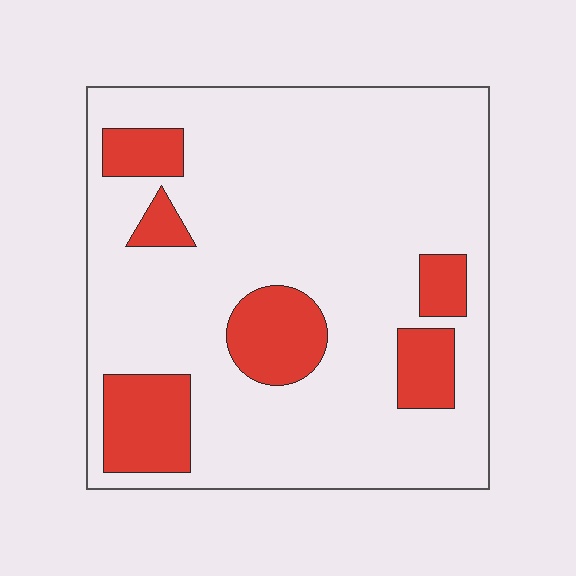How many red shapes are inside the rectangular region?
6.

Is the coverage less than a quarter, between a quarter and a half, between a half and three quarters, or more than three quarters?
Less than a quarter.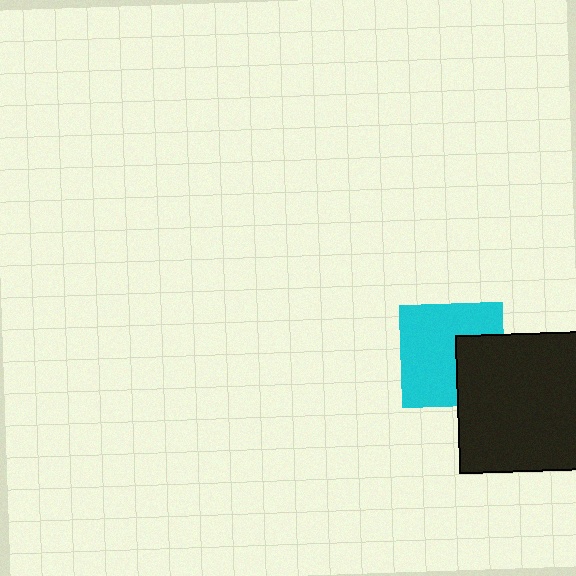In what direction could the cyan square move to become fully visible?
The cyan square could move left. That would shift it out from behind the black rectangle entirely.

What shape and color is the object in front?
The object in front is a black rectangle.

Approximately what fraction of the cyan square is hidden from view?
Roughly 32% of the cyan square is hidden behind the black rectangle.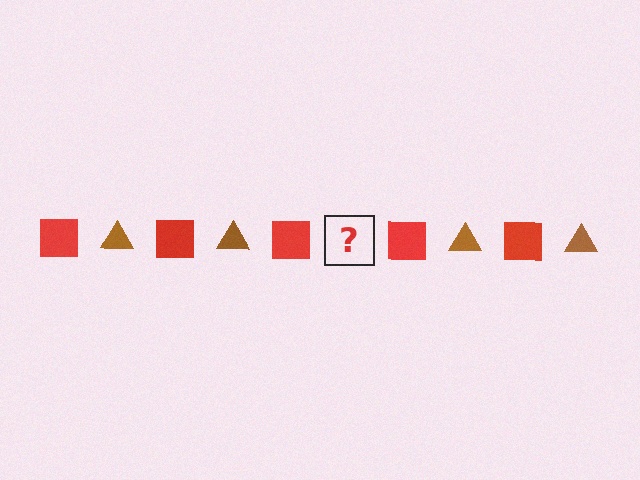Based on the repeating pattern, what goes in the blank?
The blank should be a brown triangle.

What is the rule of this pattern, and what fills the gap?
The rule is that the pattern alternates between red square and brown triangle. The gap should be filled with a brown triangle.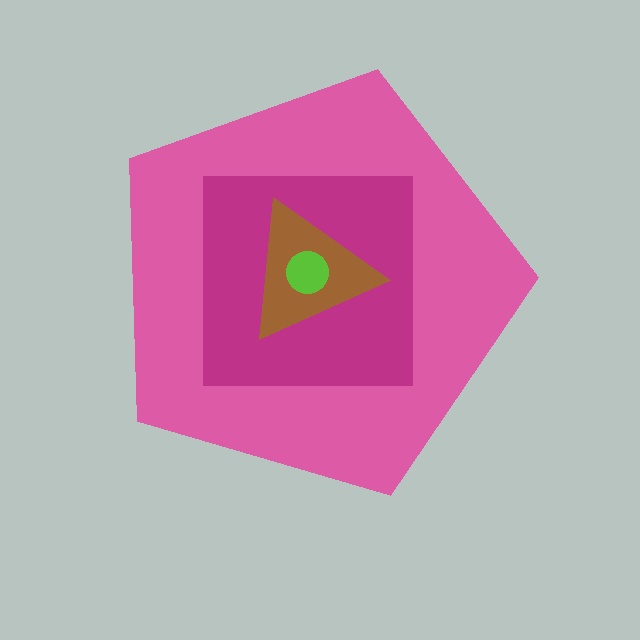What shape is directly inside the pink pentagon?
The magenta square.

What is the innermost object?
The lime circle.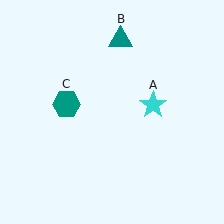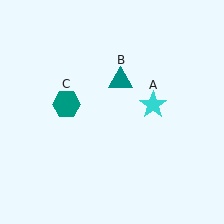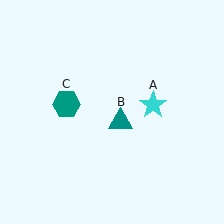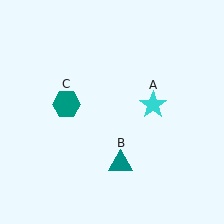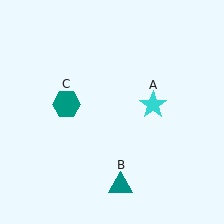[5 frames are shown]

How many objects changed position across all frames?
1 object changed position: teal triangle (object B).